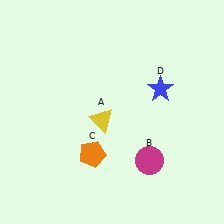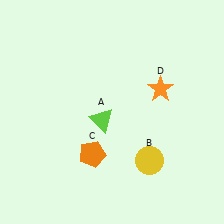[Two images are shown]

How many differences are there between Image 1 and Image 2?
There are 3 differences between the two images.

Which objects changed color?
A changed from yellow to lime. B changed from magenta to yellow. D changed from blue to orange.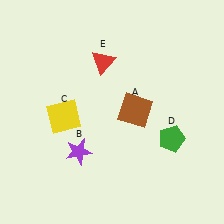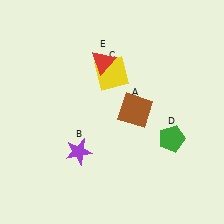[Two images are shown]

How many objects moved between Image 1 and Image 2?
1 object moved between the two images.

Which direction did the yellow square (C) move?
The yellow square (C) moved right.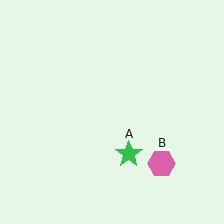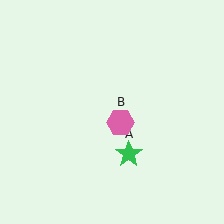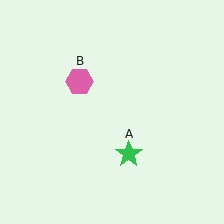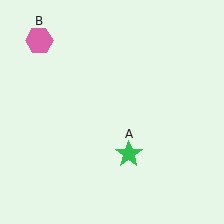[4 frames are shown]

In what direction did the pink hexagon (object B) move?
The pink hexagon (object B) moved up and to the left.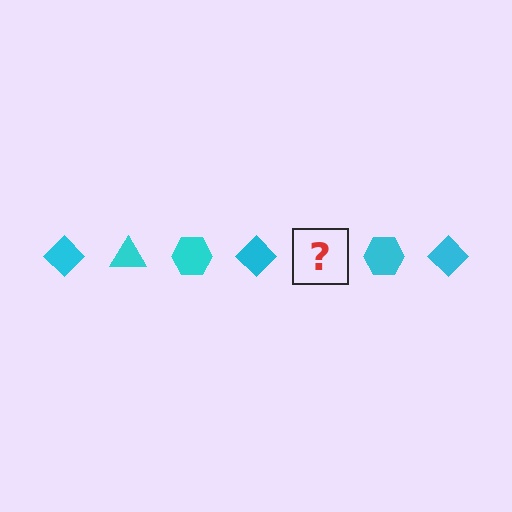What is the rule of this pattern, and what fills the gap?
The rule is that the pattern cycles through diamond, triangle, hexagon shapes in cyan. The gap should be filled with a cyan triangle.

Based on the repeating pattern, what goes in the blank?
The blank should be a cyan triangle.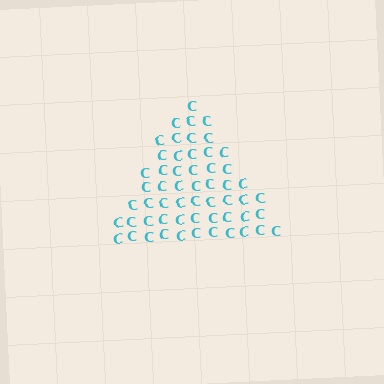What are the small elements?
The small elements are letter C's.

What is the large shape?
The large shape is a triangle.